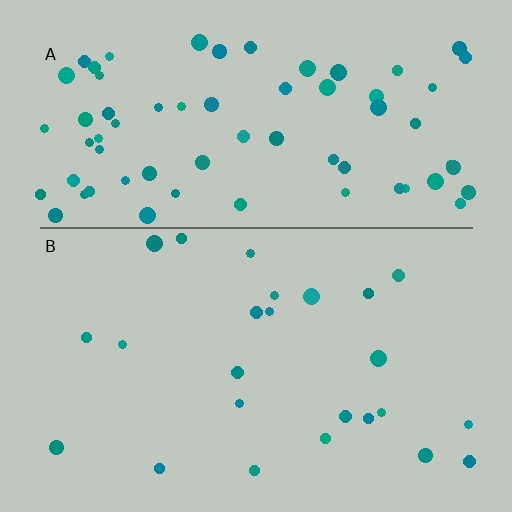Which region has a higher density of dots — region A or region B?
A (the top).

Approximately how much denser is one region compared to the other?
Approximately 2.9× — region A over region B.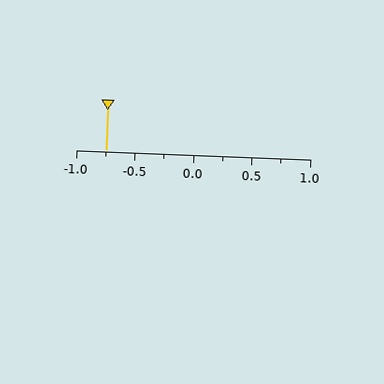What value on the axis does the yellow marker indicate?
The marker indicates approximately -0.75.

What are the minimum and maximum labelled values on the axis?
The axis runs from -1.0 to 1.0.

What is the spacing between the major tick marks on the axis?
The major ticks are spaced 0.5 apart.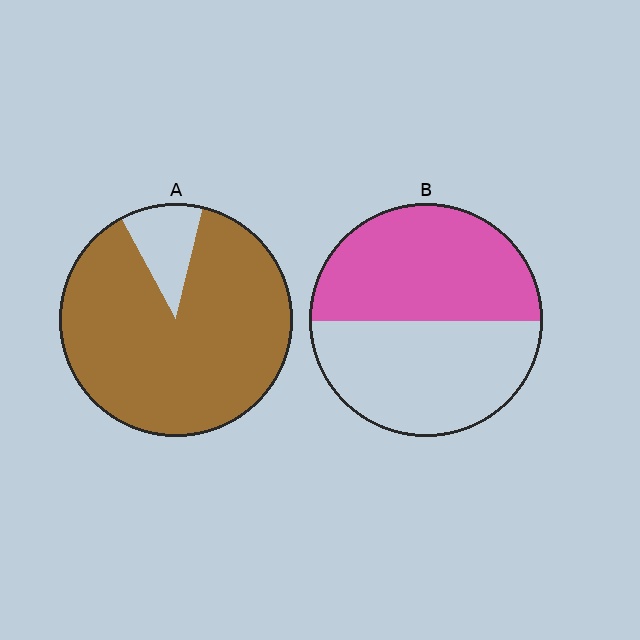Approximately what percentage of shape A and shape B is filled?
A is approximately 90% and B is approximately 50%.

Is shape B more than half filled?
Roughly half.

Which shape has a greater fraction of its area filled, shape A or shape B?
Shape A.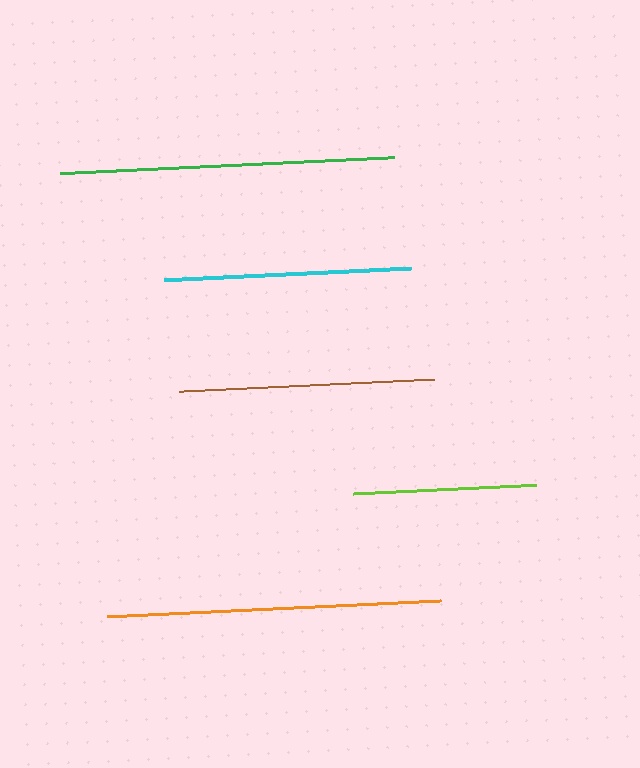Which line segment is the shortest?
The lime line is the shortest at approximately 183 pixels.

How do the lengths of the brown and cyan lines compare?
The brown and cyan lines are approximately the same length.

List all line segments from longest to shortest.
From longest to shortest: green, orange, brown, cyan, lime.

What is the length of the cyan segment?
The cyan segment is approximately 247 pixels long.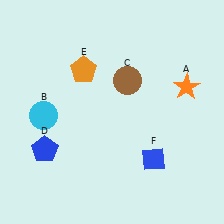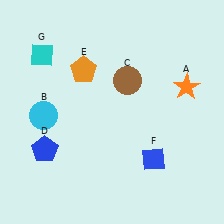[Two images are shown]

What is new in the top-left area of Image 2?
A cyan diamond (G) was added in the top-left area of Image 2.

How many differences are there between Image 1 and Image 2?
There is 1 difference between the two images.